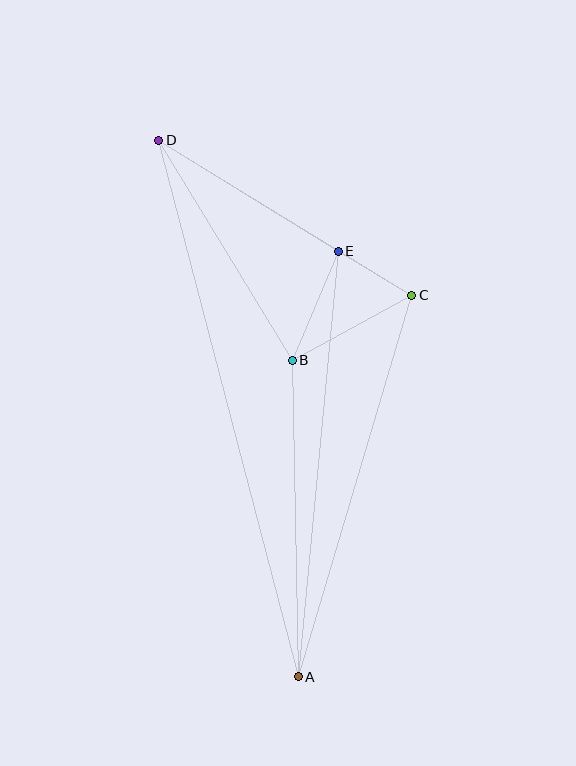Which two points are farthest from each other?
Points A and D are farthest from each other.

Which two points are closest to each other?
Points C and E are closest to each other.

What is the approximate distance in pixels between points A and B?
The distance between A and B is approximately 317 pixels.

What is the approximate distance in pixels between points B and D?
The distance between B and D is approximately 257 pixels.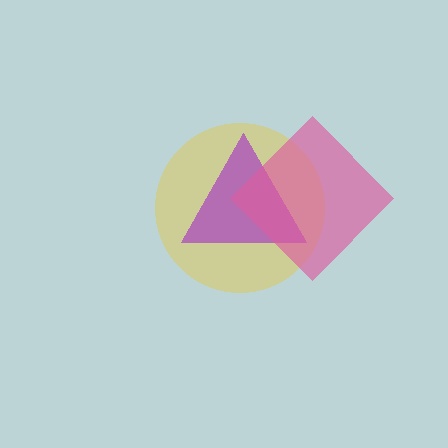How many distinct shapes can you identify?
There are 3 distinct shapes: a yellow circle, a purple triangle, a pink diamond.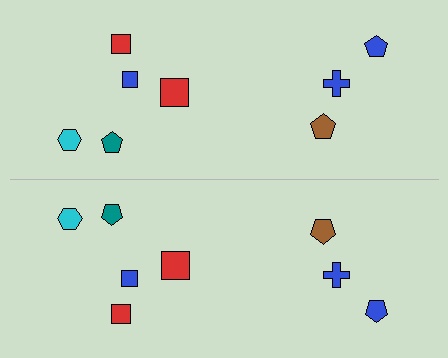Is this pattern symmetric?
Yes, this pattern has bilateral (reflection) symmetry.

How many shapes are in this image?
There are 16 shapes in this image.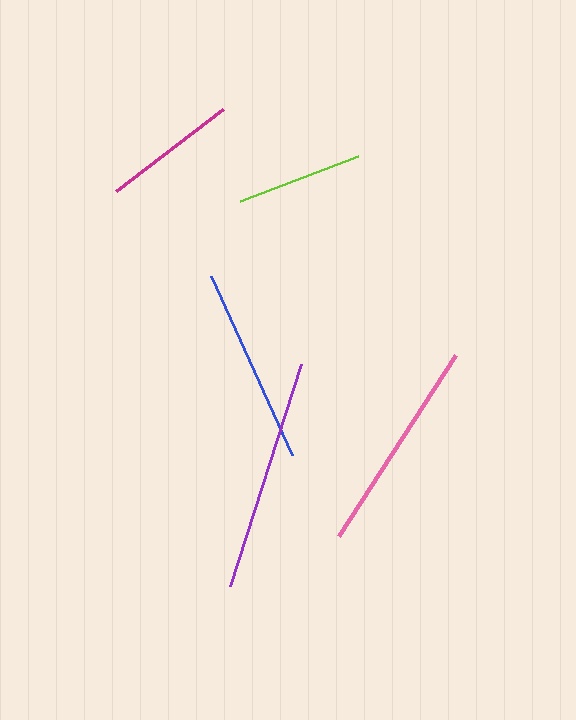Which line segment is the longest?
The purple line is the longest at approximately 233 pixels.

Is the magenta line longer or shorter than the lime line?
The magenta line is longer than the lime line.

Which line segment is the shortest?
The lime line is the shortest at approximately 127 pixels.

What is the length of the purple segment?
The purple segment is approximately 233 pixels long.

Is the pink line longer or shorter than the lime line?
The pink line is longer than the lime line.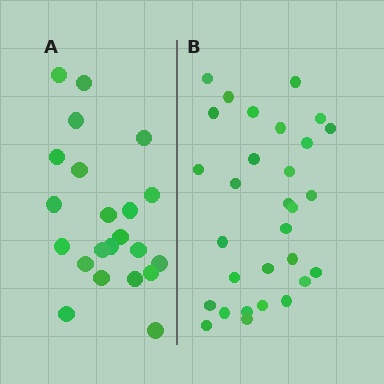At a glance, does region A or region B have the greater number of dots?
Region B (the right region) has more dots.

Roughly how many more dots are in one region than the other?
Region B has roughly 8 or so more dots than region A.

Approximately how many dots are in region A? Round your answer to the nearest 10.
About 20 dots. (The exact count is 22, which rounds to 20.)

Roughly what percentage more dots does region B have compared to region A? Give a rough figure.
About 35% more.